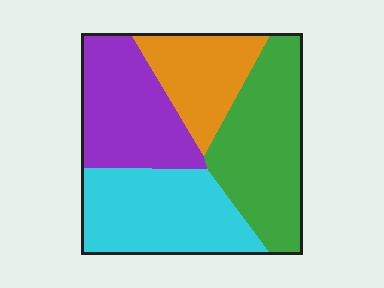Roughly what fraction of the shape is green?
Green covers 30% of the shape.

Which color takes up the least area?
Orange, at roughly 20%.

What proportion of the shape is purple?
Purple takes up about one quarter (1/4) of the shape.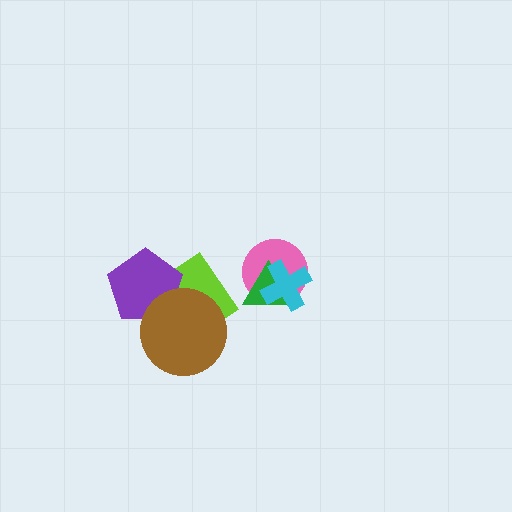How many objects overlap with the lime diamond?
2 objects overlap with the lime diamond.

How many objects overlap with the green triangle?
2 objects overlap with the green triangle.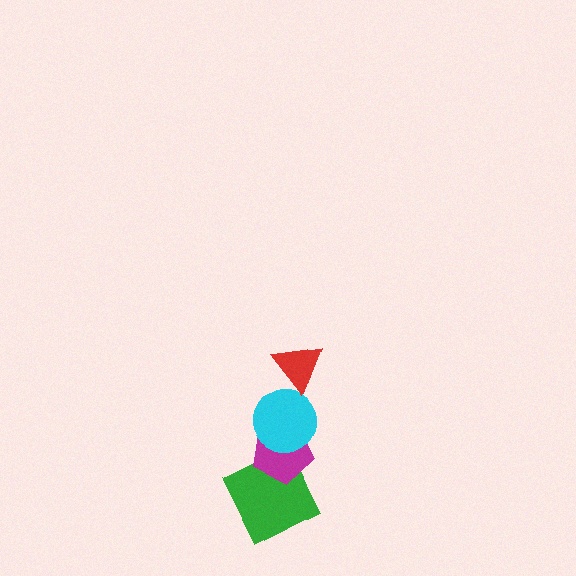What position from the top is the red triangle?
The red triangle is 1st from the top.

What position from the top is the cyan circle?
The cyan circle is 2nd from the top.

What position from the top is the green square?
The green square is 4th from the top.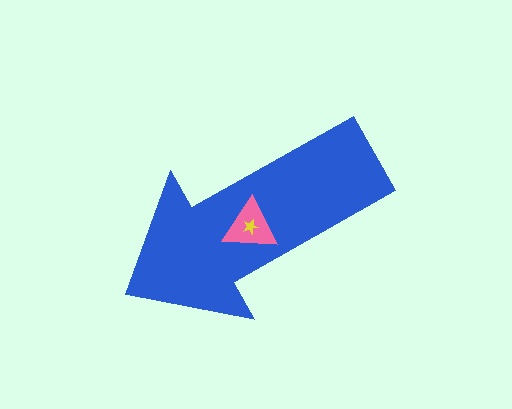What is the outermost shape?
The blue arrow.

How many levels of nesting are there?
3.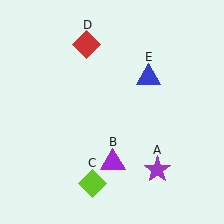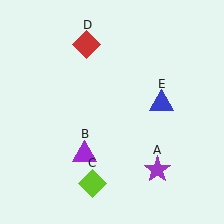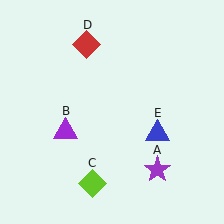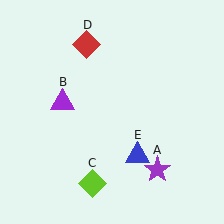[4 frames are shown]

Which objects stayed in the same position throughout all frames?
Purple star (object A) and lime diamond (object C) and red diamond (object D) remained stationary.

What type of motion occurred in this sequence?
The purple triangle (object B), blue triangle (object E) rotated clockwise around the center of the scene.